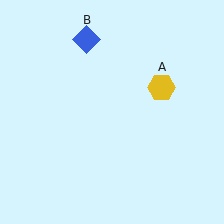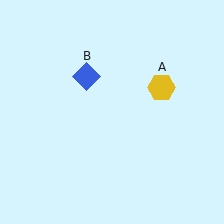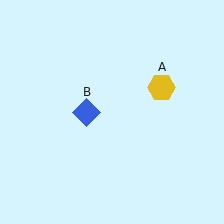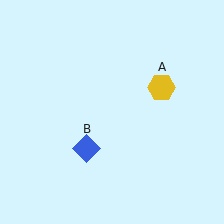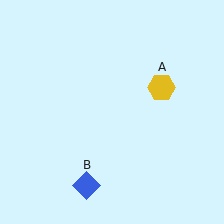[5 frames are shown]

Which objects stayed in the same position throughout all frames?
Yellow hexagon (object A) remained stationary.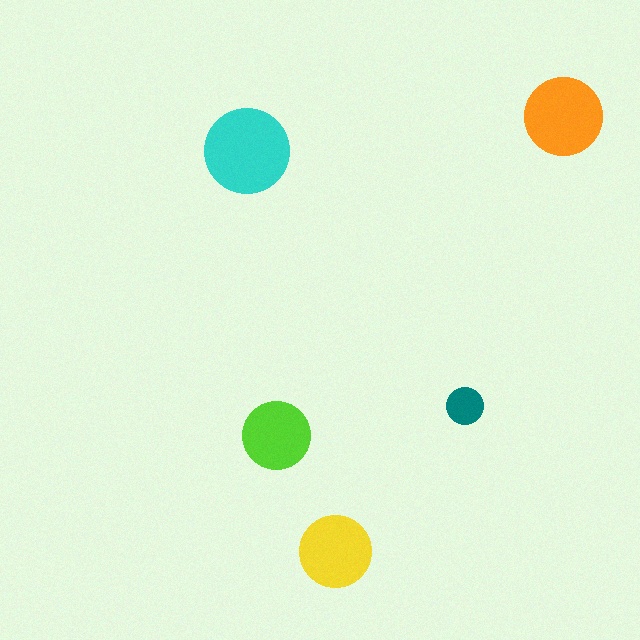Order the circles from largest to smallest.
the cyan one, the orange one, the yellow one, the lime one, the teal one.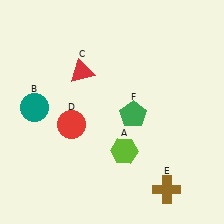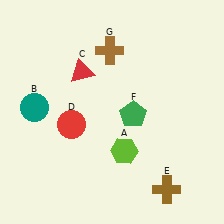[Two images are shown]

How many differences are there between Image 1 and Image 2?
There is 1 difference between the two images.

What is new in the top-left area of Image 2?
A brown cross (G) was added in the top-left area of Image 2.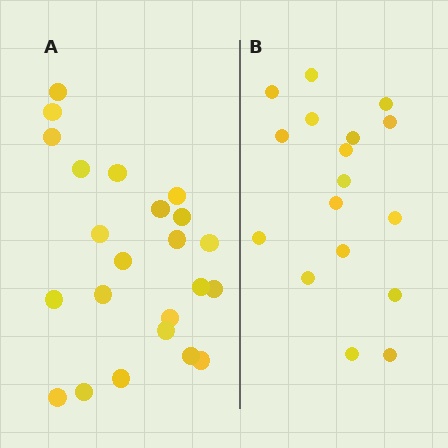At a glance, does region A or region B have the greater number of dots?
Region A (the left region) has more dots.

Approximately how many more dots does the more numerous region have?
Region A has about 6 more dots than region B.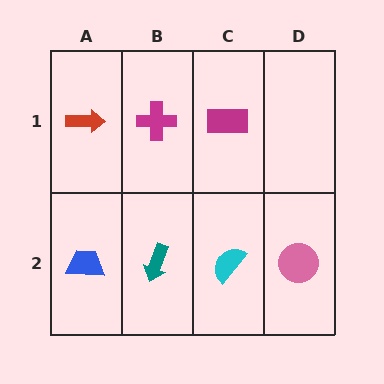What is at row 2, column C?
A cyan semicircle.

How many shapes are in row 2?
4 shapes.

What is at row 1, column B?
A magenta cross.